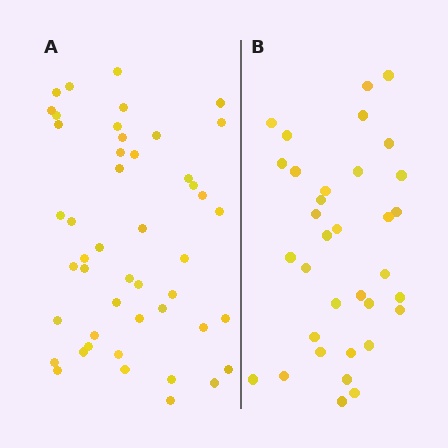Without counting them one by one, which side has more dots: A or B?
Region A (the left region) has more dots.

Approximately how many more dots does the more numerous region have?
Region A has approximately 15 more dots than region B.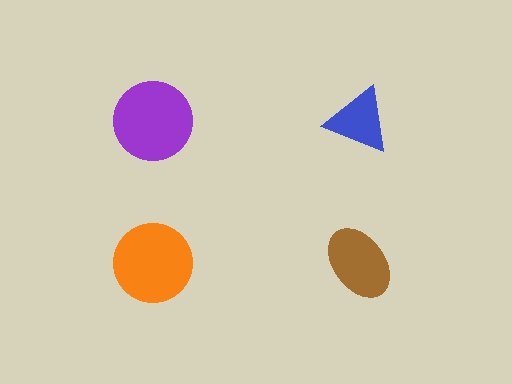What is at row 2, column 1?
An orange circle.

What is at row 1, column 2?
A blue triangle.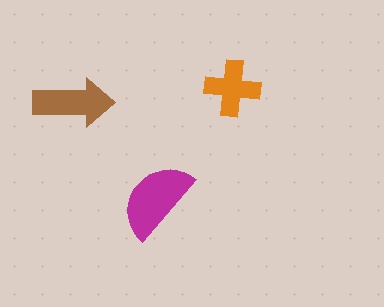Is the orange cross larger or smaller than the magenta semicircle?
Smaller.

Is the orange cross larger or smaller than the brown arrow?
Smaller.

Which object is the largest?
The magenta semicircle.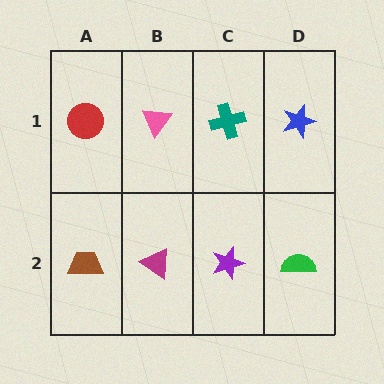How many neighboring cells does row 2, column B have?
3.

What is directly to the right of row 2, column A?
A magenta triangle.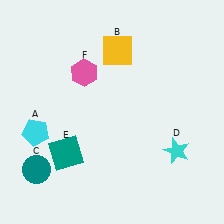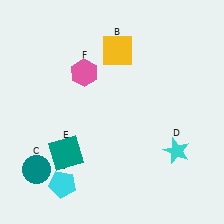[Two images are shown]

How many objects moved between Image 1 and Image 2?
1 object moved between the two images.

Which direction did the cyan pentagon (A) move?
The cyan pentagon (A) moved down.